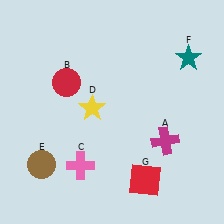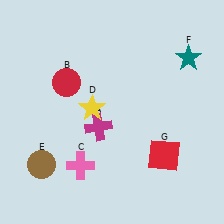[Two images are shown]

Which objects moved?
The objects that moved are: the magenta cross (A), the red square (G).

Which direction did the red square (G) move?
The red square (G) moved up.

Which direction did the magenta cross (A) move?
The magenta cross (A) moved left.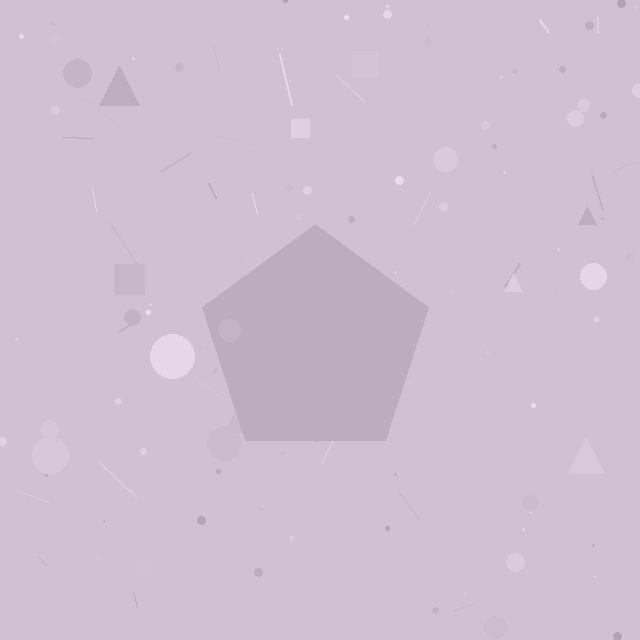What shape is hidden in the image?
A pentagon is hidden in the image.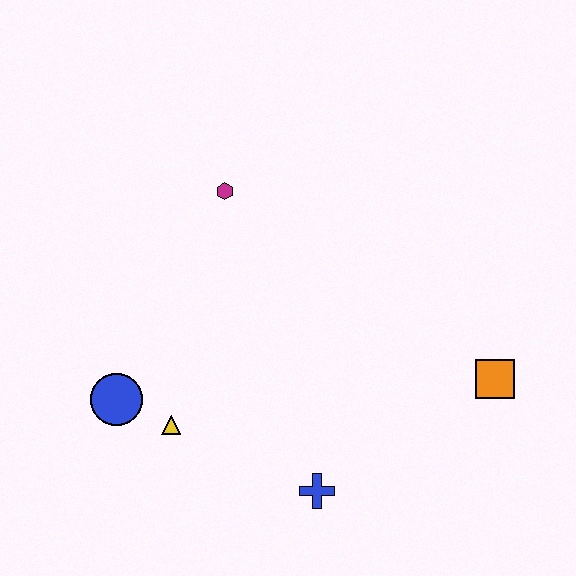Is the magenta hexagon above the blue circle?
Yes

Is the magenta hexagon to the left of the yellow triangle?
No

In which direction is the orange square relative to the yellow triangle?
The orange square is to the right of the yellow triangle.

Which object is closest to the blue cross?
The yellow triangle is closest to the blue cross.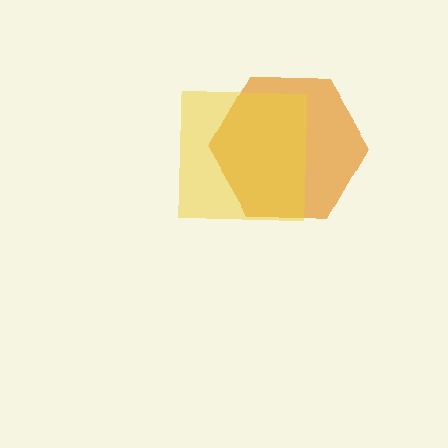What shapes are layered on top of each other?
The layered shapes are: an orange hexagon, a yellow square.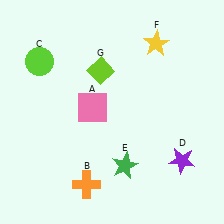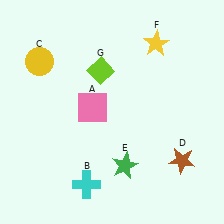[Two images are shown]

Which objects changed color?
B changed from orange to cyan. C changed from lime to yellow. D changed from purple to brown.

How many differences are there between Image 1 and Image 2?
There are 3 differences between the two images.